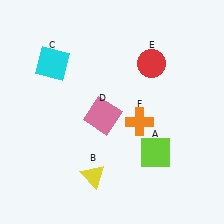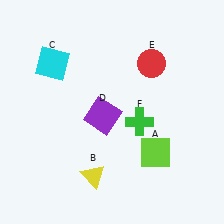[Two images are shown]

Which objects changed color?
D changed from pink to purple. F changed from orange to green.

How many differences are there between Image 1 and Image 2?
There are 2 differences between the two images.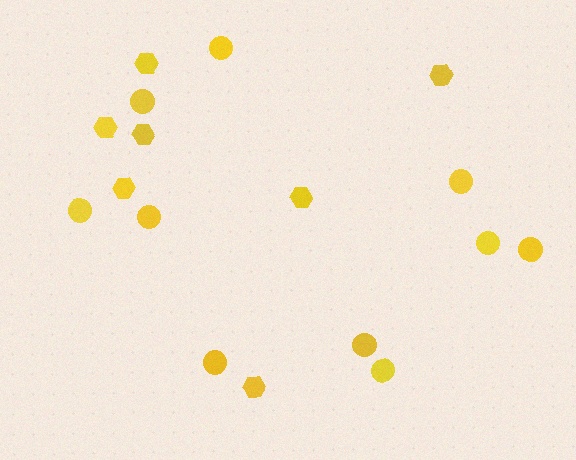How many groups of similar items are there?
There are 2 groups: one group of circles (10) and one group of hexagons (7).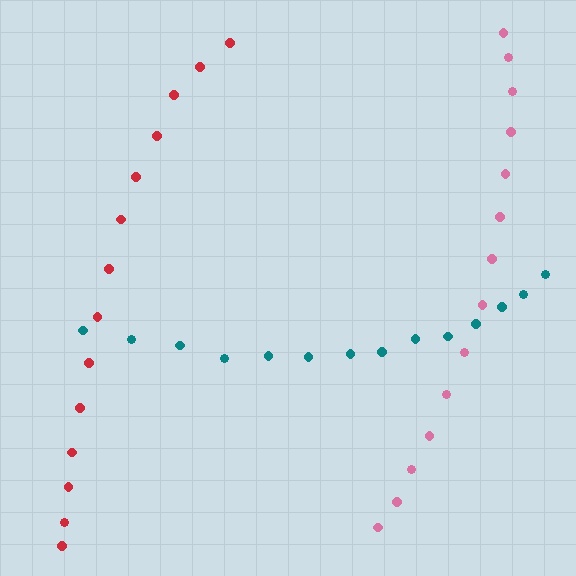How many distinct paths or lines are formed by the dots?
There are 3 distinct paths.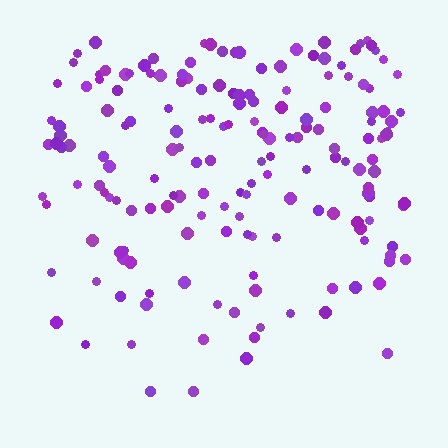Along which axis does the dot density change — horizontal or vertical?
Vertical.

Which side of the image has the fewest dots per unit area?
The bottom.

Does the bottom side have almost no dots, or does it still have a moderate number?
Still a moderate number, just noticeably fewer than the top.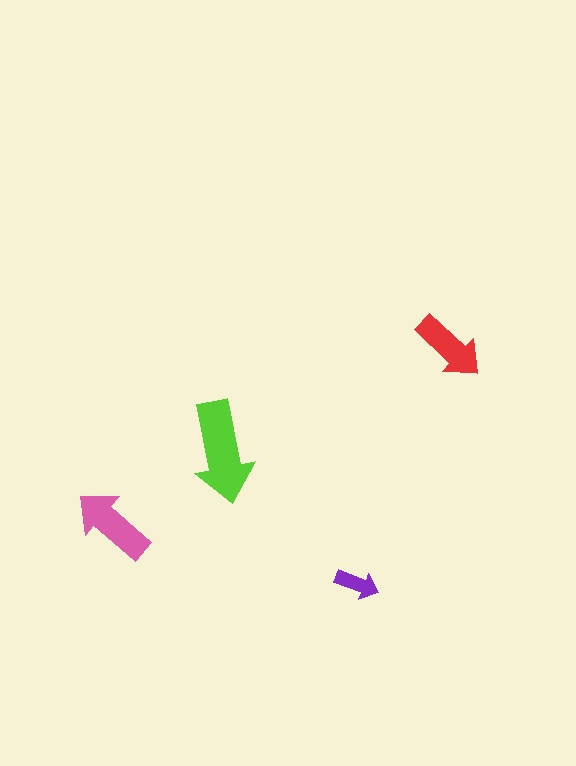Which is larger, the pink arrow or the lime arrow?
The lime one.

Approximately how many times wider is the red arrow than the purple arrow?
About 1.5 times wider.